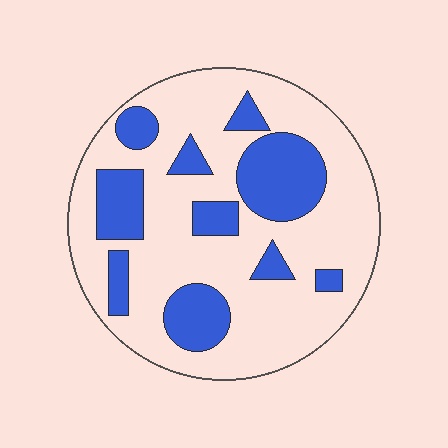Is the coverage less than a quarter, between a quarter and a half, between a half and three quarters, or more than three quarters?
Between a quarter and a half.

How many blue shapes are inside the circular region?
10.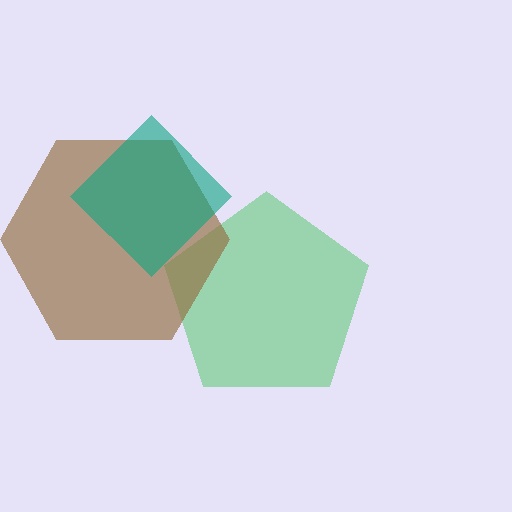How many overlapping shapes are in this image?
There are 3 overlapping shapes in the image.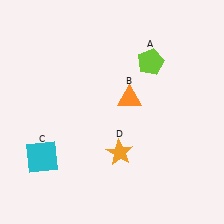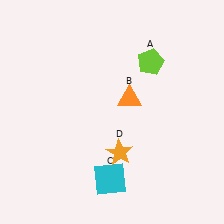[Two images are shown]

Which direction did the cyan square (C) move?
The cyan square (C) moved right.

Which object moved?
The cyan square (C) moved right.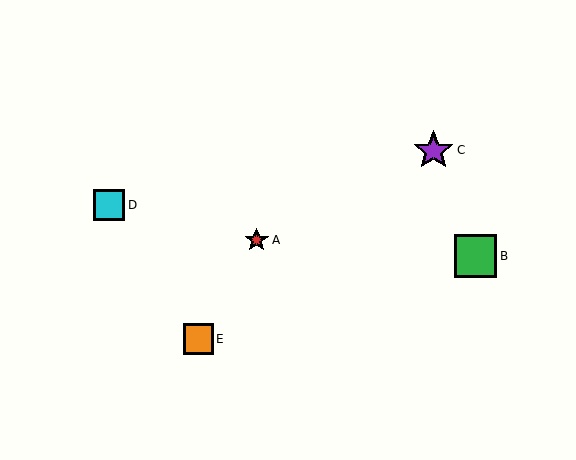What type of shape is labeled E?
Shape E is an orange square.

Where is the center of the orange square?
The center of the orange square is at (198, 339).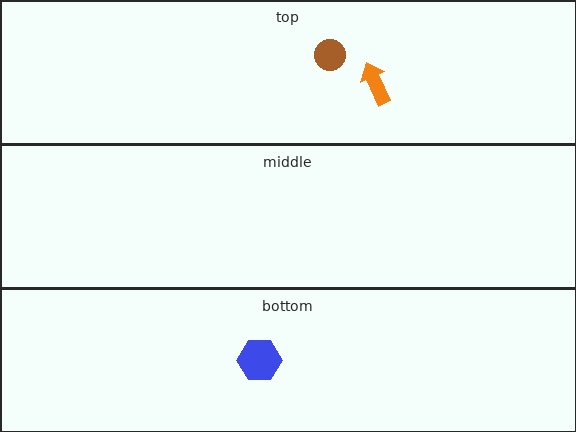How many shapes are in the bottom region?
1.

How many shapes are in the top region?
2.